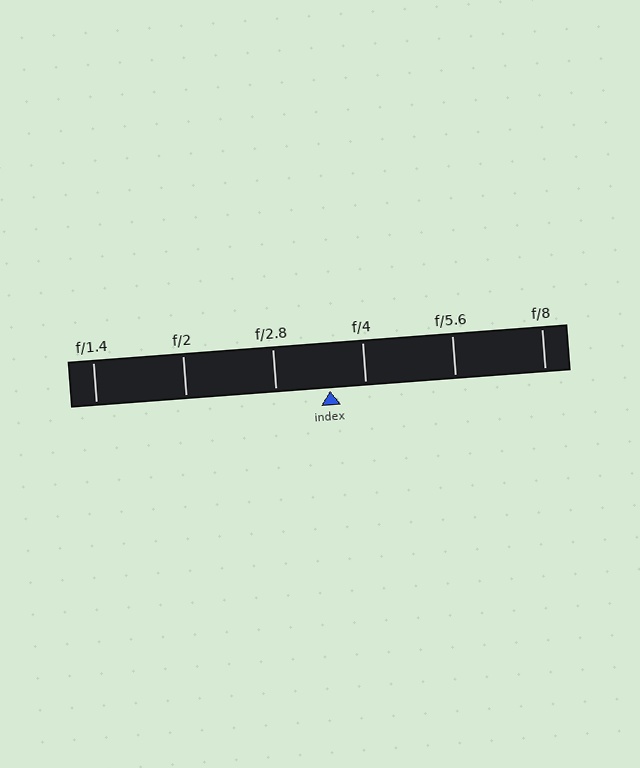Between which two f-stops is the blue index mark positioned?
The index mark is between f/2.8 and f/4.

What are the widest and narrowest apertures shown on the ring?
The widest aperture shown is f/1.4 and the narrowest is f/8.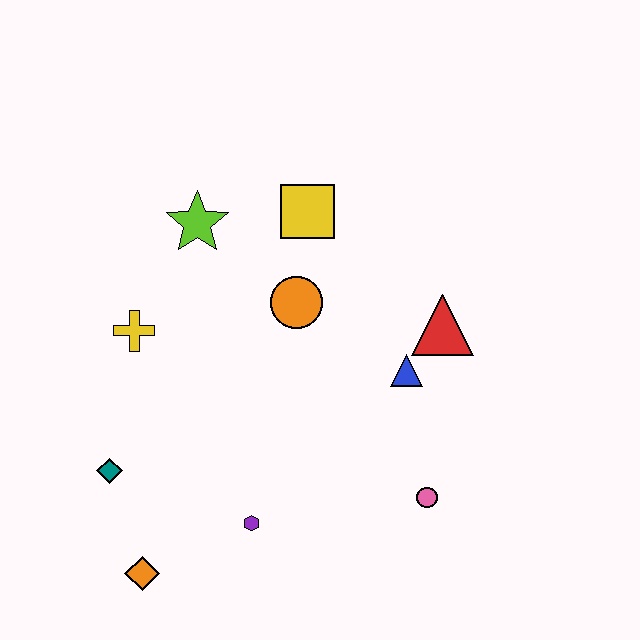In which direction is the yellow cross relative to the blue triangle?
The yellow cross is to the left of the blue triangle.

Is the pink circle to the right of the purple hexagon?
Yes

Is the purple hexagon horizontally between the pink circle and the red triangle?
No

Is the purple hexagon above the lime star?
No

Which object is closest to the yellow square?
The orange circle is closest to the yellow square.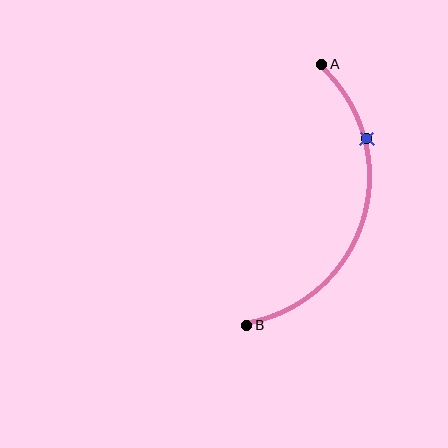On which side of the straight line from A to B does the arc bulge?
The arc bulges to the right of the straight line connecting A and B.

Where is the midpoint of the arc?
The arc midpoint is the point on the curve farthest from the straight line joining A and B. It sits to the right of that line.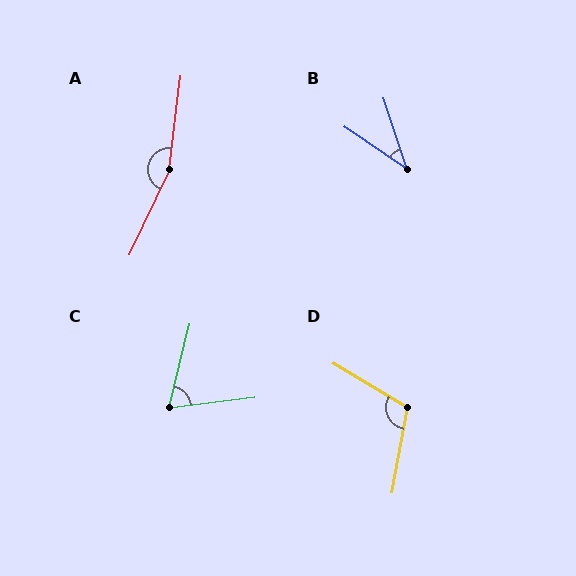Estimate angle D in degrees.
Approximately 110 degrees.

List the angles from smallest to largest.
B (38°), C (69°), D (110°), A (162°).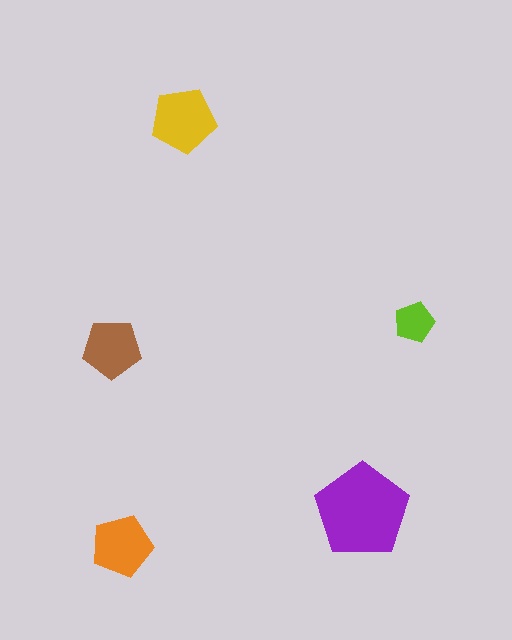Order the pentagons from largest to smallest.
the purple one, the yellow one, the orange one, the brown one, the lime one.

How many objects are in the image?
There are 5 objects in the image.